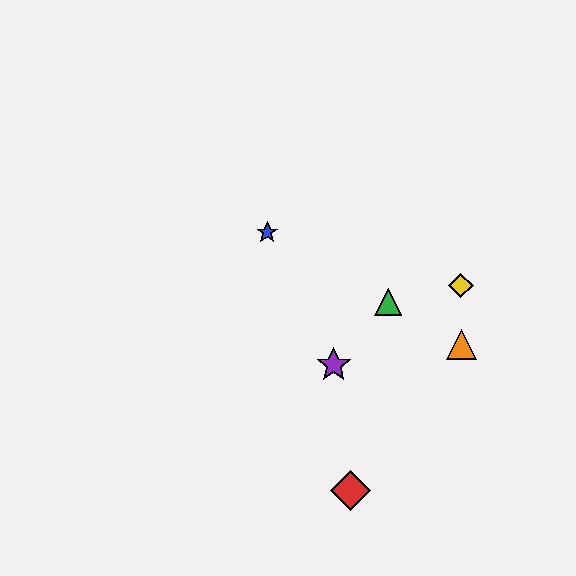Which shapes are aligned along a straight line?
The blue star, the green triangle, the orange triangle are aligned along a straight line.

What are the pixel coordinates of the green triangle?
The green triangle is at (388, 302).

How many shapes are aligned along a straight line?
3 shapes (the blue star, the green triangle, the orange triangle) are aligned along a straight line.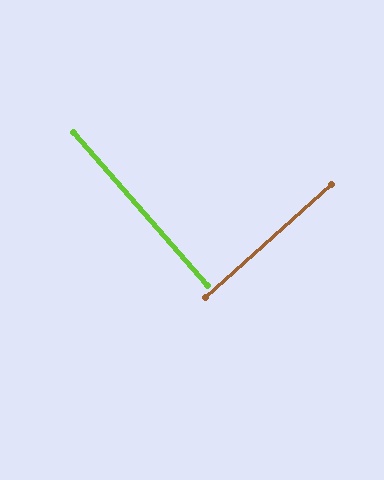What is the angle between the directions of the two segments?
Approximately 89 degrees.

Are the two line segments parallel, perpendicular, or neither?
Perpendicular — they meet at approximately 89°.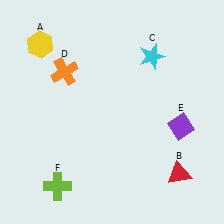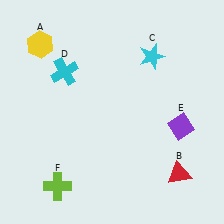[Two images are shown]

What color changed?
The cross (D) changed from orange in Image 1 to cyan in Image 2.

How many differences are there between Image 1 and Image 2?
There is 1 difference between the two images.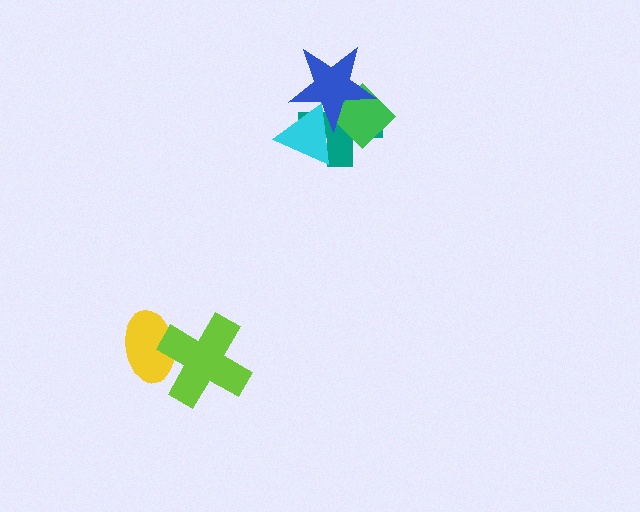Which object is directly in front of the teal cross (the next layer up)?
The cyan triangle is directly in front of the teal cross.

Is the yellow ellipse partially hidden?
Yes, it is partially covered by another shape.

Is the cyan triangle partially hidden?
Yes, it is partially covered by another shape.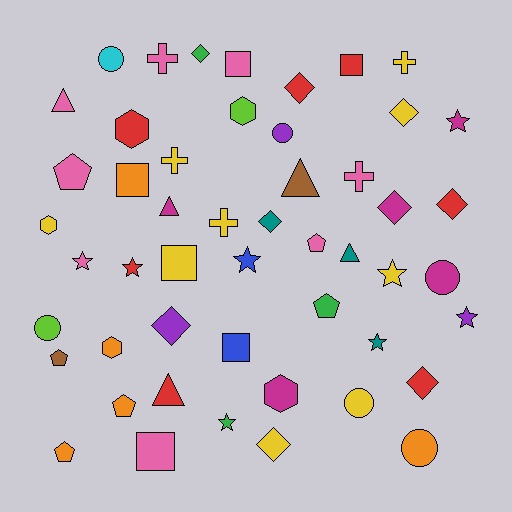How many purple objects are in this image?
There are 3 purple objects.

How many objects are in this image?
There are 50 objects.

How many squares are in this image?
There are 6 squares.